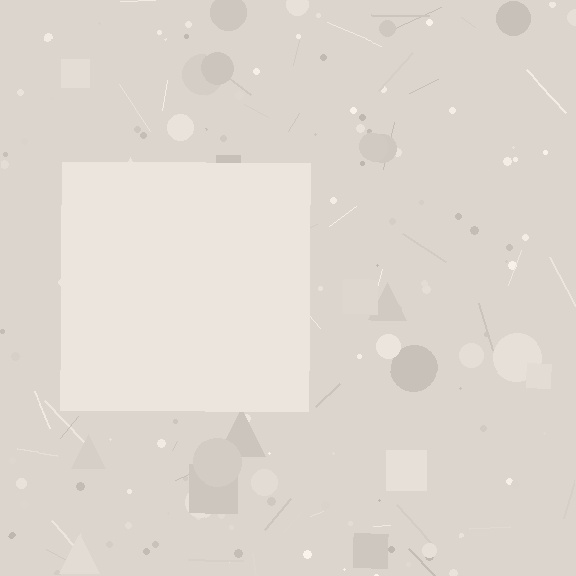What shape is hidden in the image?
A square is hidden in the image.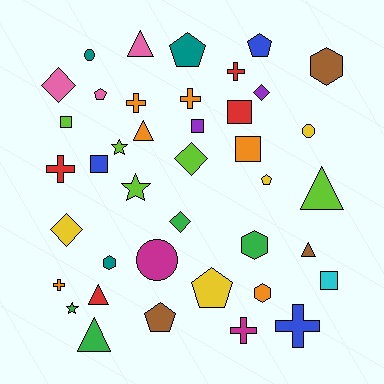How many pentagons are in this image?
There are 6 pentagons.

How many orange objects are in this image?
There are 6 orange objects.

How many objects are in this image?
There are 40 objects.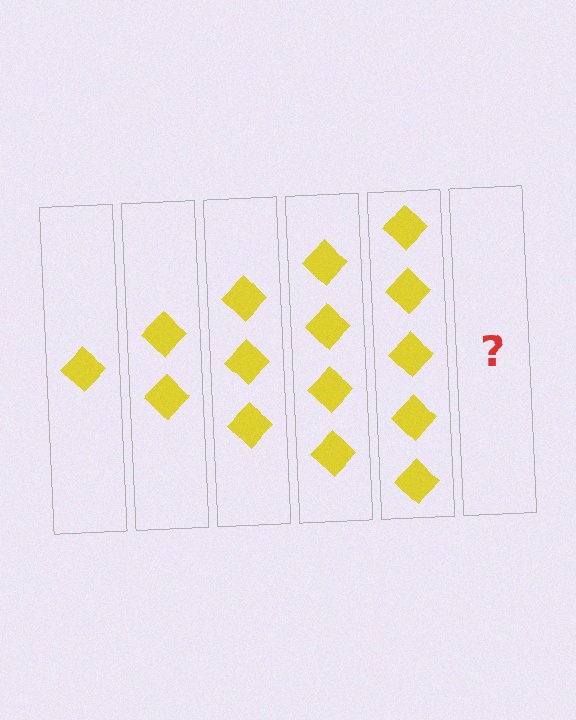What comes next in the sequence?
The next element should be 6 diamonds.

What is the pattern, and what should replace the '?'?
The pattern is that each step adds one more diamond. The '?' should be 6 diamonds.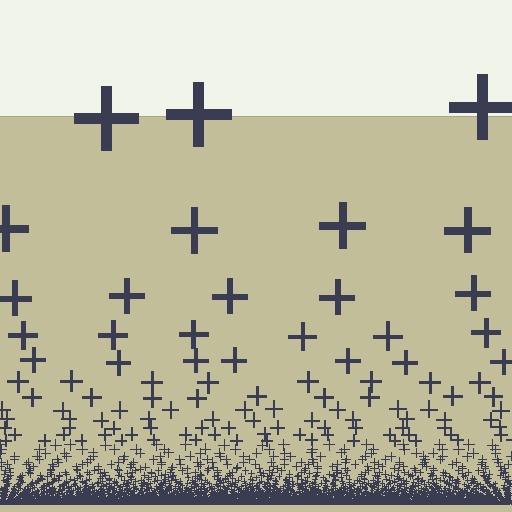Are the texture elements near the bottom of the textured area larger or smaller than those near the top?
Smaller. The gradient is inverted — elements near the bottom are smaller and denser.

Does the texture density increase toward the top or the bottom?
Density increases toward the bottom.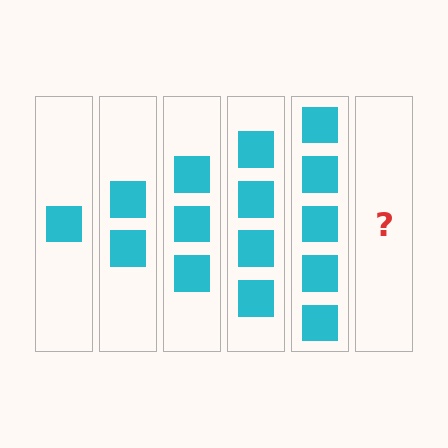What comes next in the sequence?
The next element should be 6 squares.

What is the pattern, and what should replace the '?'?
The pattern is that each step adds one more square. The '?' should be 6 squares.